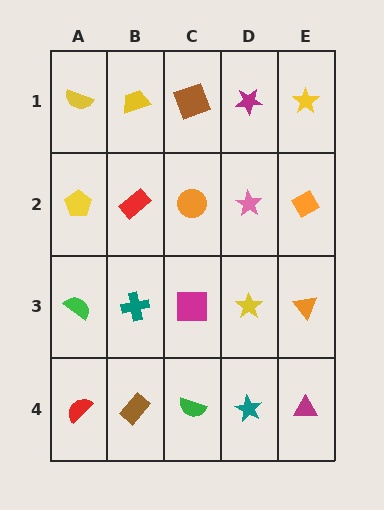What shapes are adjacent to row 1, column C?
An orange circle (row 2, column C), a yellow trapezoid (row 1, column B), a magenta star (row 1, column D).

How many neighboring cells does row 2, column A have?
3.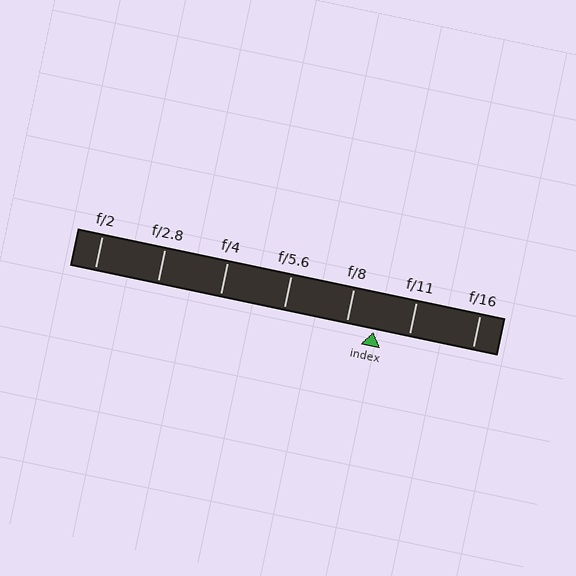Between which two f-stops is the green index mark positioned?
The index mark is between f/8 and f/11.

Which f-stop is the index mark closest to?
The index mark is closest to f/8.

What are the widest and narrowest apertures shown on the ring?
The widest aperture shown is f/2 and the narrowest is f/16.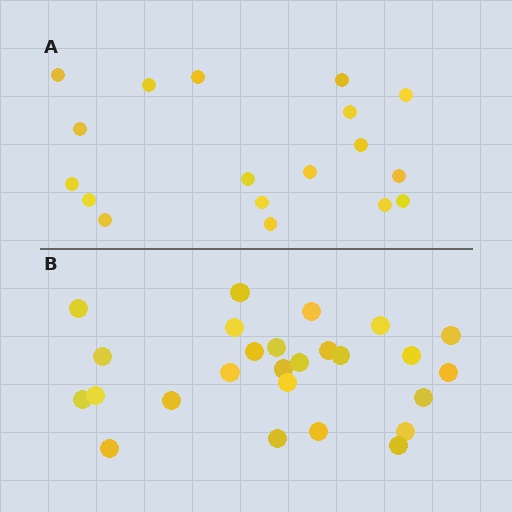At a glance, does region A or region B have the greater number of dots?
Region B (the bottom region) has more dots.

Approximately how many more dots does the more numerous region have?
Region B has roughly 8 or so more dots than region A.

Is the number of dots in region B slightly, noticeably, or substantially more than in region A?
Region B has noticeably more, but not dramatically so. The ratio is roughly 1.4 to 1.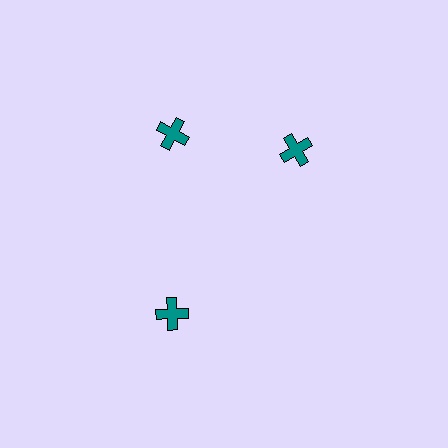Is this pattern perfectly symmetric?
No. The 3 teal crosses are arranged in a ring, but one element near the 3 o'clock position is rotated out of alignment along the ring, breaking the 3-fold rotational symmetry.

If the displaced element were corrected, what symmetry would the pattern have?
It would have 3-fold rotational symmetry — the pattern would map onto itself every 120 degrees.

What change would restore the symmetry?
The symmetry would be restored by rotating it back into even spacing with its neighbors so that all 3 crosses sit at equal angles and equal distance from the center.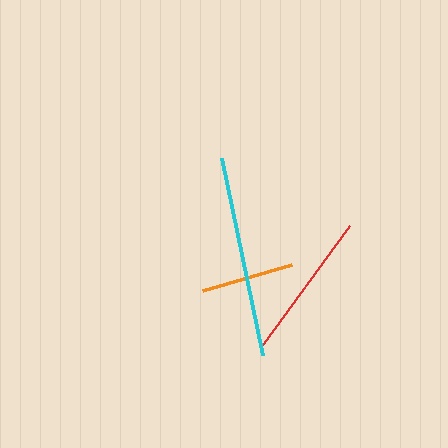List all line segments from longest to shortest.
From longest to shortest: cyan, red, orange.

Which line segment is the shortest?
The orange line is the shortest at approximately 93 pixels.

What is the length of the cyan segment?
The cyan segment is approximately 202 pixels long.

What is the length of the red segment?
The red segment is approximately 151 pixels long.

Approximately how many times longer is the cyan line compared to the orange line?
The cyan line is approximately 2.2 times the length of the orange line.